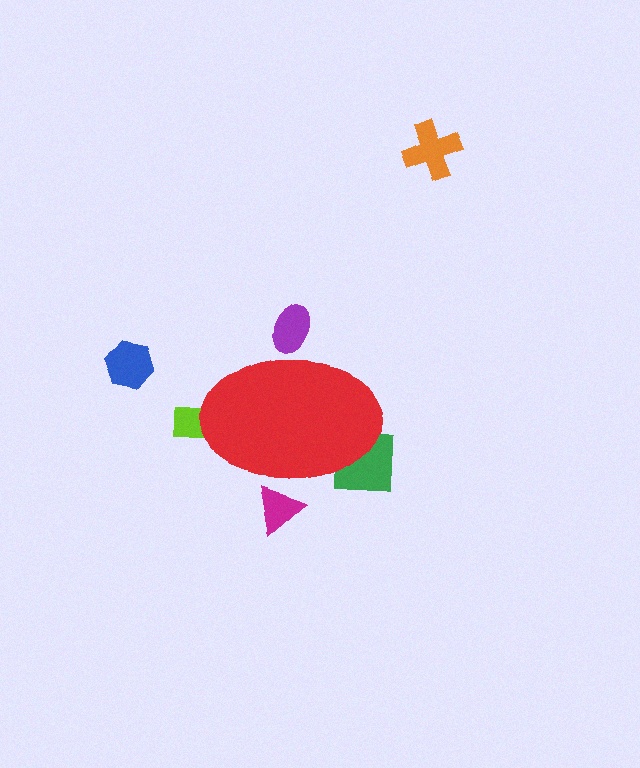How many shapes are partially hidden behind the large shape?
4 shapes are partially hidden.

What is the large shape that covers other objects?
A red ellipse.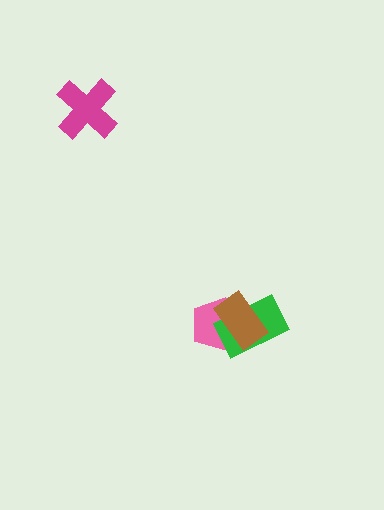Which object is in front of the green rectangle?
The brown rectangle is in front of the green rectangle.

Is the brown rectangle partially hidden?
No, no other shape covers it.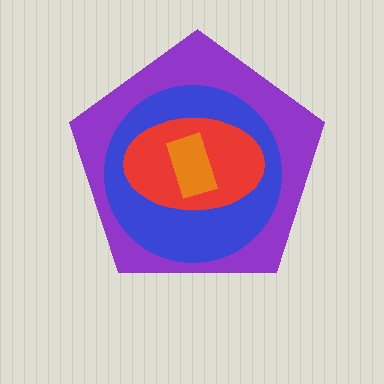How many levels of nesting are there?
4.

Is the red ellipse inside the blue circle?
Yes.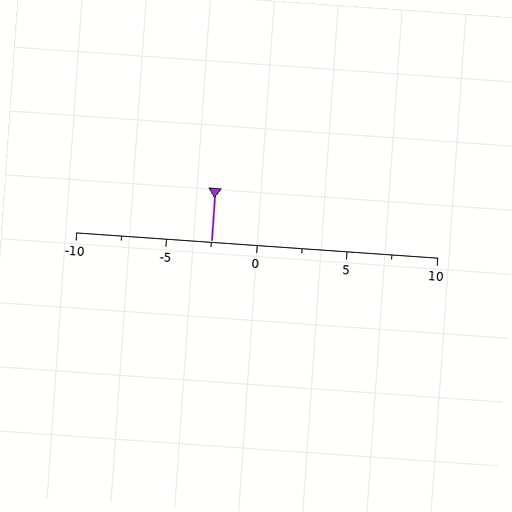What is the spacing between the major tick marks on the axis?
The major ticks are spaced 5 apart.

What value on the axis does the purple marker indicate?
The marker indicates approximately -2.5.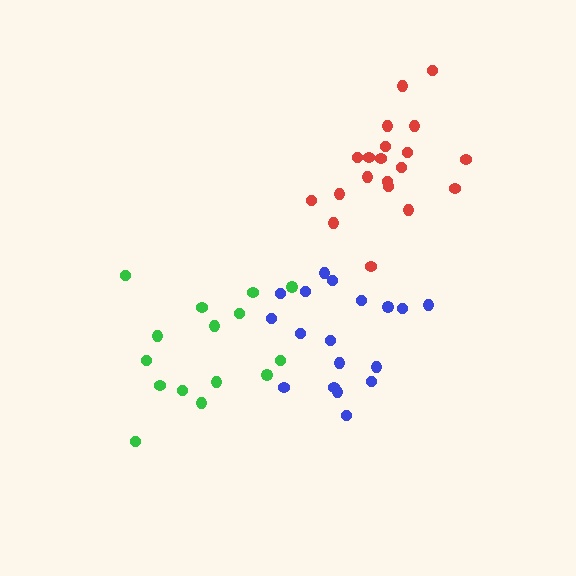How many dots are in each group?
Group 1: 20 dots, Group 2: 15 dots, Group 3: 18 dots (53 total).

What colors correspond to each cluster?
The clusters are colored: red, green, blue.